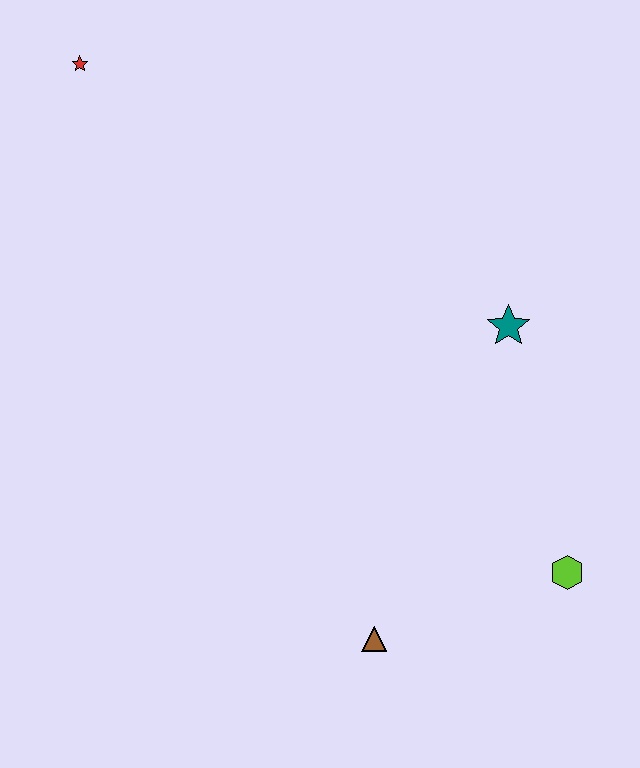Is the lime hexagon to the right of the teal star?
Yes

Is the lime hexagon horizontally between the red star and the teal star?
No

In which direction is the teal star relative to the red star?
The teal star is to the right of the red star.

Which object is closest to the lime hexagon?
The brown triangle is closest to the lime hexagon.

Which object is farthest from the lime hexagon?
The red star is farthest from the lime hexagon.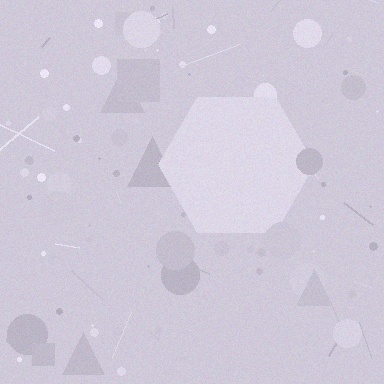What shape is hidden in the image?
A hexagon is hidden in the image.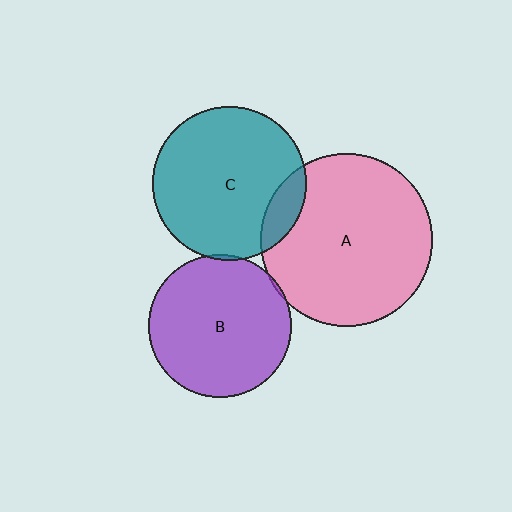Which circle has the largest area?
Circle A (pink).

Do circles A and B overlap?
Yes.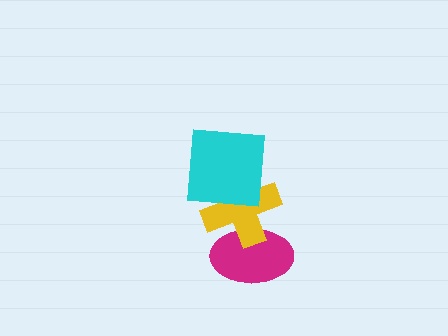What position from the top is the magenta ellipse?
The magenta ellipse is 3rd from the top.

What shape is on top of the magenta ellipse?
The yellow cross is on top of the magenta ellipse.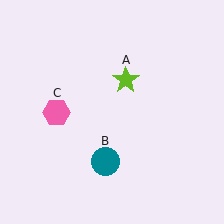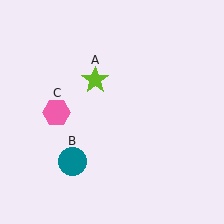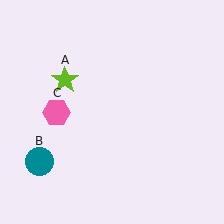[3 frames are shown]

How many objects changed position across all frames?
2 objects changed position: lime star (object A), teal circle (object B).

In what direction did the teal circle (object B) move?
The teal circle (object B) moved left.